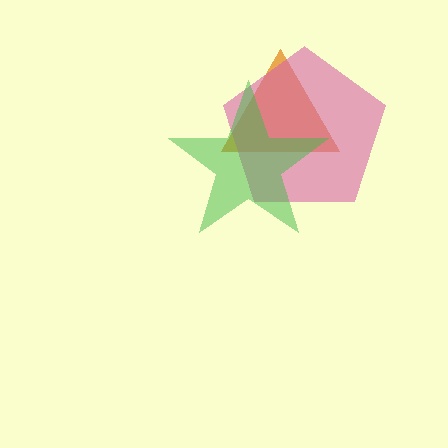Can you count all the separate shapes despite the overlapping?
Yes, there are 3 separate shapes.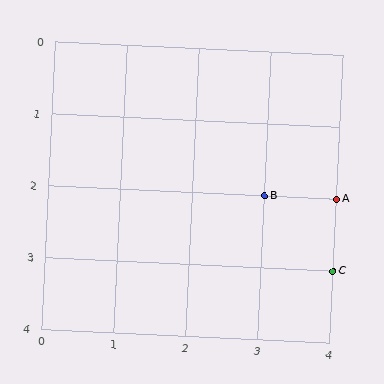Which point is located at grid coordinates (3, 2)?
Point B is at (3, 2).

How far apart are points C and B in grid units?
Points C and B are 1 column and 1 row apart (about 1.4 grid units diagonally).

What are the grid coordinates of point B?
Point B is at grid coordinates (3, 2).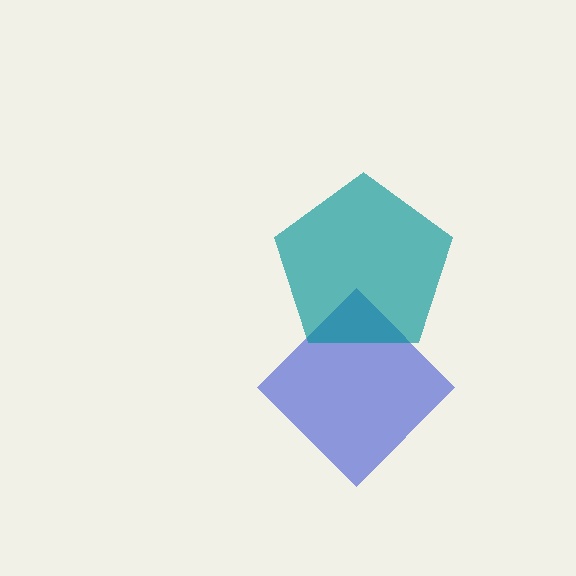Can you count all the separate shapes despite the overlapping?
Yes, there are 2 separate shapes.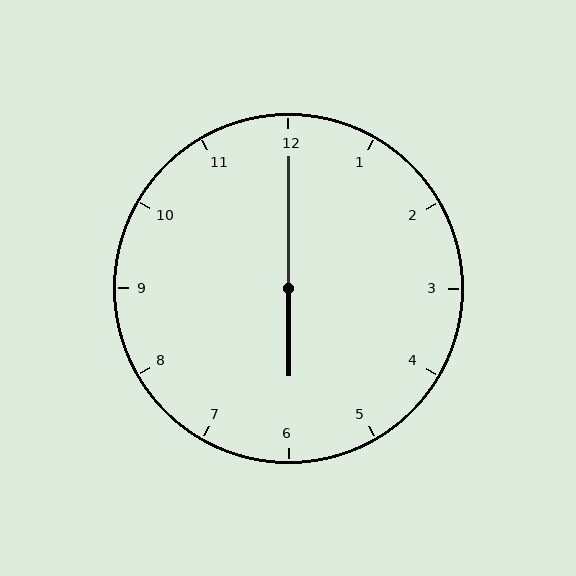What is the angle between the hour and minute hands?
Approximately 180 degrees.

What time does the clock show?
6:00.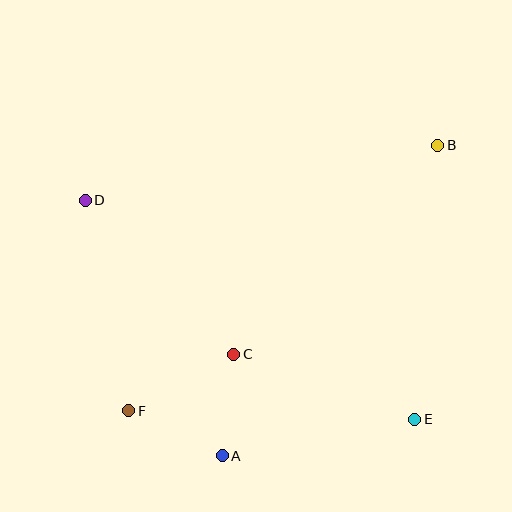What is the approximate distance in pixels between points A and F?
The distance between A and F is approximately 104 pixels.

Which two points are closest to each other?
Points A and C are closest to each other.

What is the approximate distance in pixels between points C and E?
The distance between C and E is approximately 193 pixels.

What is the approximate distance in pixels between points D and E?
The distance between D and E is approximately 396 pixels.